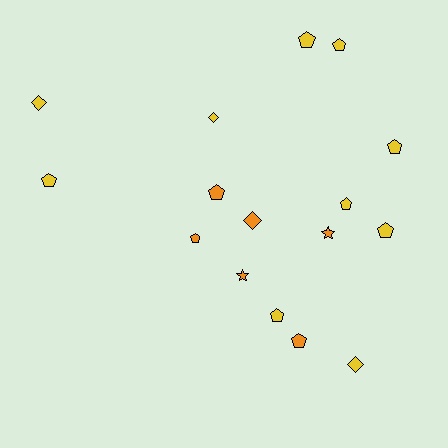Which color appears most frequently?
Yellow, with 10 objects.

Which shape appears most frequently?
Pentagon, with 10 objects.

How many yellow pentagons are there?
There are 7 yellow pentagons.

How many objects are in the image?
There are 16 objects.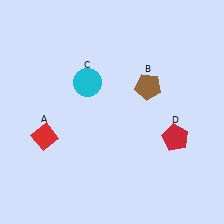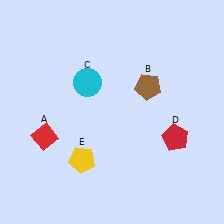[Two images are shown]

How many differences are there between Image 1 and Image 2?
There is 1 difference between the two images.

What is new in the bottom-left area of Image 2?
A yellow pentagon (E) was added in the bottom-left area of Image 2.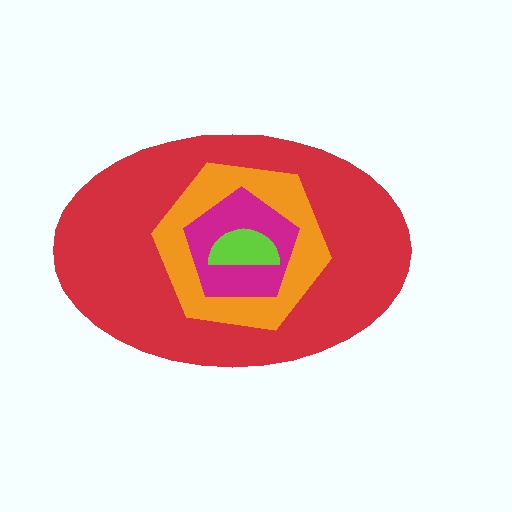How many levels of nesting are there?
4.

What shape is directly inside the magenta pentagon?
The lime semicircle.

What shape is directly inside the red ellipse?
The orange hexagon.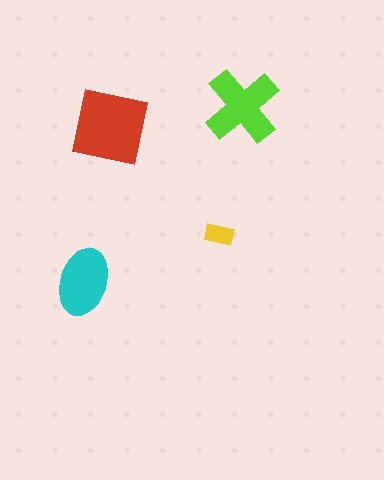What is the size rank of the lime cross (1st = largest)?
2nd.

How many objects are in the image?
There are 4 objects in the image.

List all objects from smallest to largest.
The yellow rectangle, the cyan ellipse, the lime cross, the red square.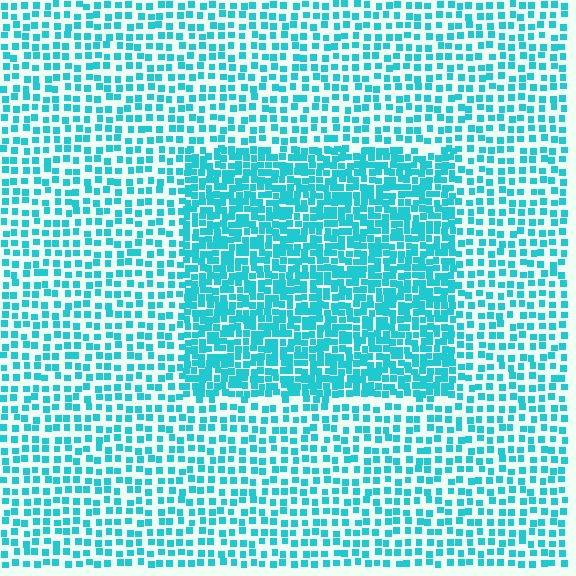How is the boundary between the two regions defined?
The boundary is defined by a change in element density (approximately 2.0x ratio). All elements are the same color, size, and shape.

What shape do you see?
I see a rectangle.